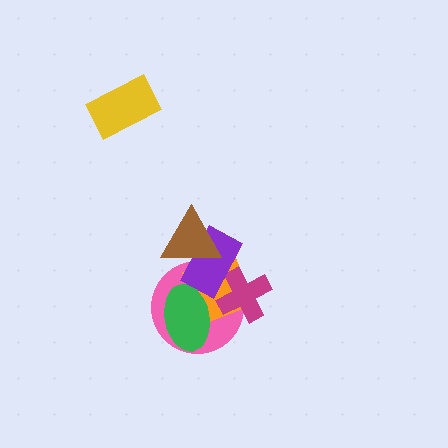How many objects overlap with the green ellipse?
2 objects overlap with the green ellipse.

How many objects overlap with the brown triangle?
3 objects overlap with the brown triangle.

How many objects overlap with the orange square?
5 objects overlap with the orange square.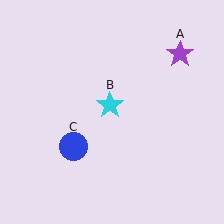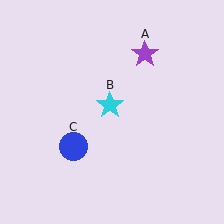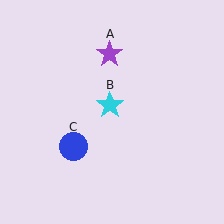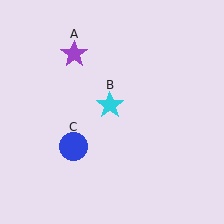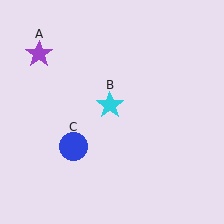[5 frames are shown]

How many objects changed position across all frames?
1 object changed position: purple star (object A).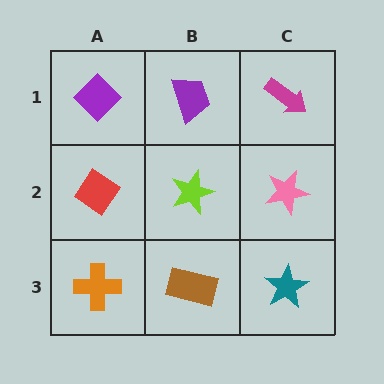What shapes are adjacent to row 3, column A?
A red diamond (row 2, column A), a brown rectangle (row 3, column B).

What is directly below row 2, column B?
A brown rectangle.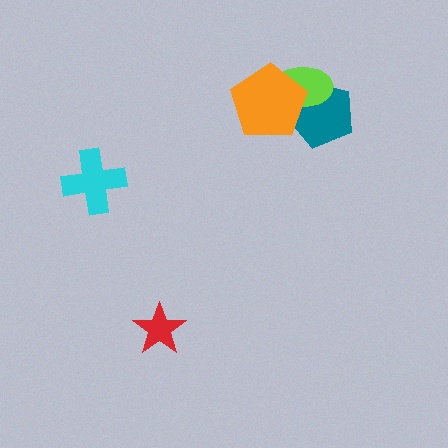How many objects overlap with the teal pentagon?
2 objects overlap with the teal pentagon.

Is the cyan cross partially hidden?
No, no other shape covers it.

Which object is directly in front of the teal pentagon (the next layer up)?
The lime ellipse is directly in front of the teal pentagon.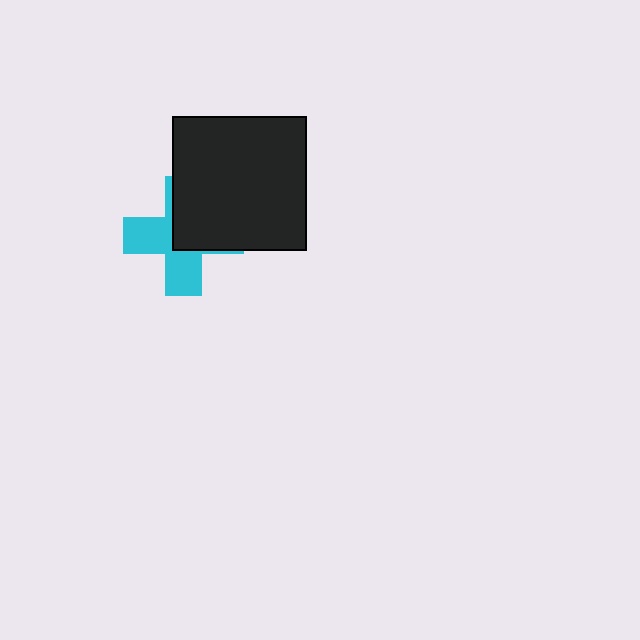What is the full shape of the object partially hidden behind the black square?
The partially hidden object is a cyan cross.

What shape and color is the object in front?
The object in front is a black square.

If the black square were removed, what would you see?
You would see the complete cyan cross.